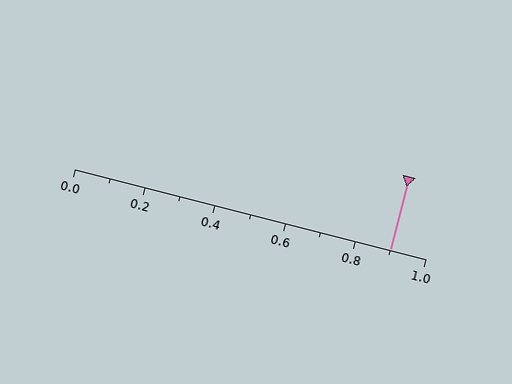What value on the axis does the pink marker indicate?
The marker indicates approximately 0.9.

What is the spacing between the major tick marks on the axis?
The major ticks are spaced 0.2 apart.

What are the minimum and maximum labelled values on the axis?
The axis runs from 0.0 to 1.0.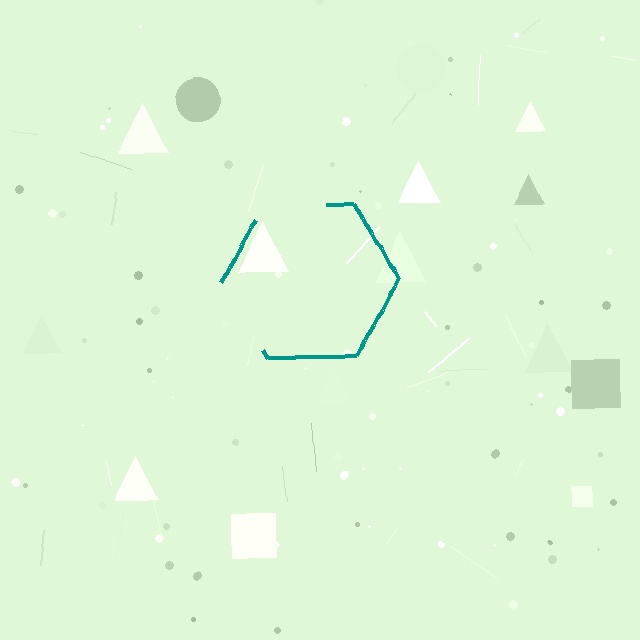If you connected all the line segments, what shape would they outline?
They would outline a hexagon.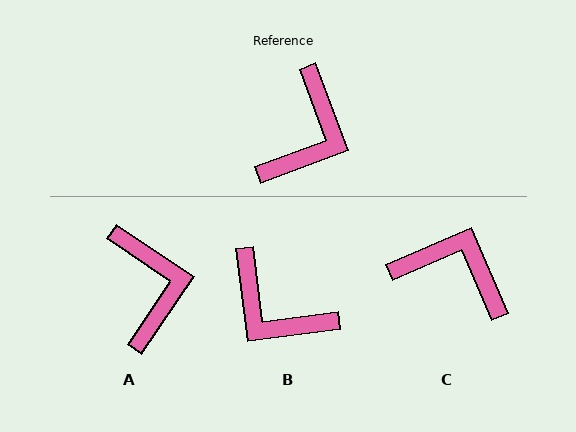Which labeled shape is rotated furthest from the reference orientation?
B, about 103 degrees away.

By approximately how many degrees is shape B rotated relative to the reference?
Approximately 103 degrees clockwise.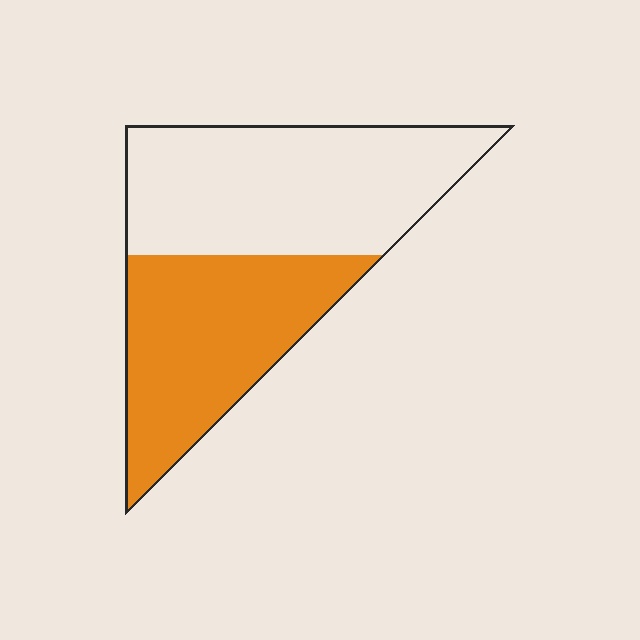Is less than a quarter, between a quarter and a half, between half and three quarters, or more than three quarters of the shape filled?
Between a quarter and a half.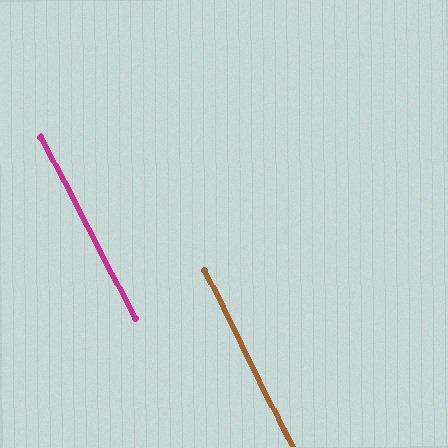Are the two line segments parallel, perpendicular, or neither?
Parallel — their directions differ by only 1.2°.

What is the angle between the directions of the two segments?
Approximately 1 degree.